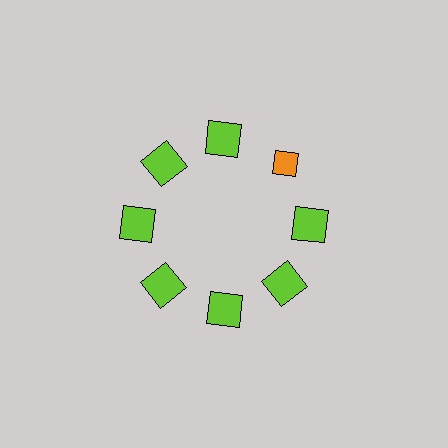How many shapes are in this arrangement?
There are 8 shapes arranged in a ring pattern.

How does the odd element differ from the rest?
It differs in both color (orange instead of lime) and shape (diamond instead of square).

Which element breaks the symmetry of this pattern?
The orange diamond at roughly the 2 o'clock position breaks the symmetry. All other shapes are lime squares.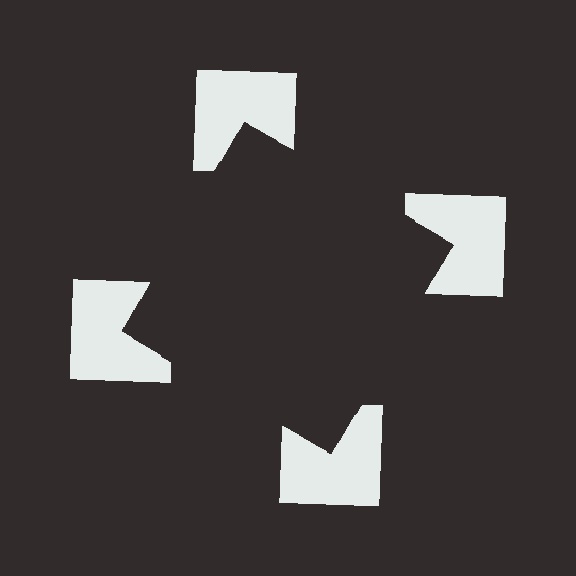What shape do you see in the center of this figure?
An illusory square — its edges are inferred from the aligned wedge cuts in the notched squares, not physically drawn.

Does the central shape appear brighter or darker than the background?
It typically appears slightly darker than the background, even though no actual brightness change is drawn.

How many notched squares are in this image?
There are 4 — one at each vertex of the illusory square.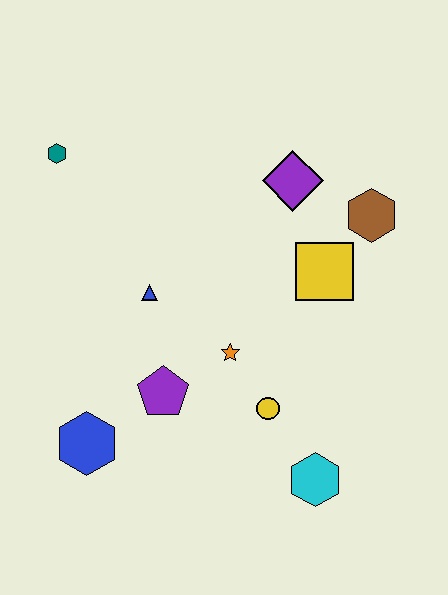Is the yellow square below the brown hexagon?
Yes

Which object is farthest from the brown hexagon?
The blue hexagon is farthest from the brown hexagon.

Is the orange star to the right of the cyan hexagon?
No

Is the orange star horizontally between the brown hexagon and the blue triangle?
Yes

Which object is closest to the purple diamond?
The brown hexagon is closest to the purple diamond.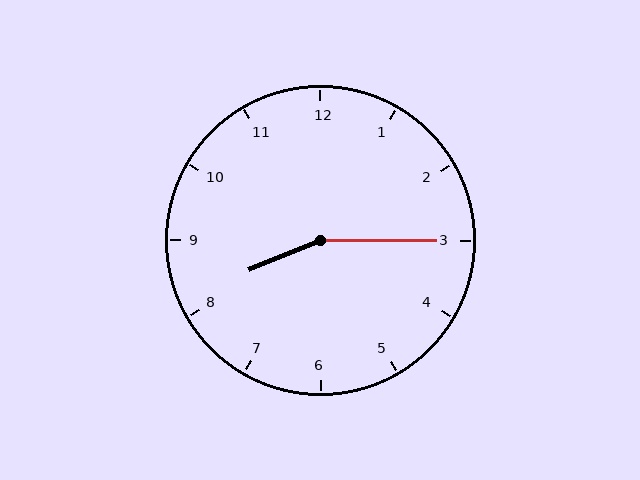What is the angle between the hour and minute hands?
Approximately 158 degrees.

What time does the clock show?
8:15.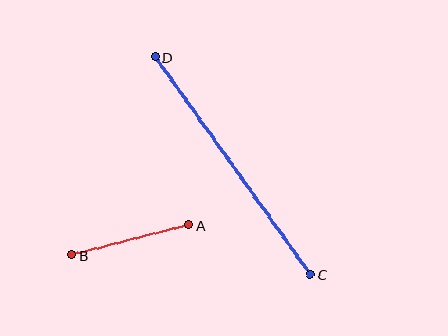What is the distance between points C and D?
The distance is approximately 267 pixels.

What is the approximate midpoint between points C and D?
The midpoint is at approximately (233, 166) pixels.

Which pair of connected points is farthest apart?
Points C and D are farthest apart.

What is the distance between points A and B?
The distance is approximately 121 pixels.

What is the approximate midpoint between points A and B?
The midpoint is at approximately (130, 240) pixels.